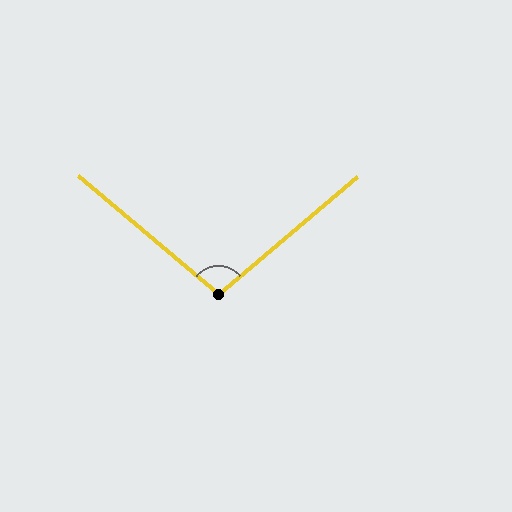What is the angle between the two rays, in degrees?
Approximately 100 degrees.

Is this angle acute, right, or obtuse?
It is obtuse.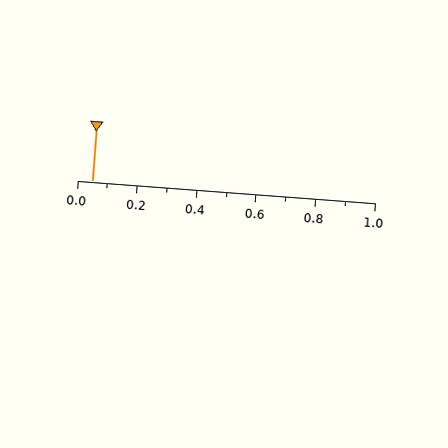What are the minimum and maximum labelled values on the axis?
The axis runs from 0.0 to 1.0.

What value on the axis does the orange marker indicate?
The marker indicates approximately 0.05.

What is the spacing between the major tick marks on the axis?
The major ticks are spaced 0.2 apart.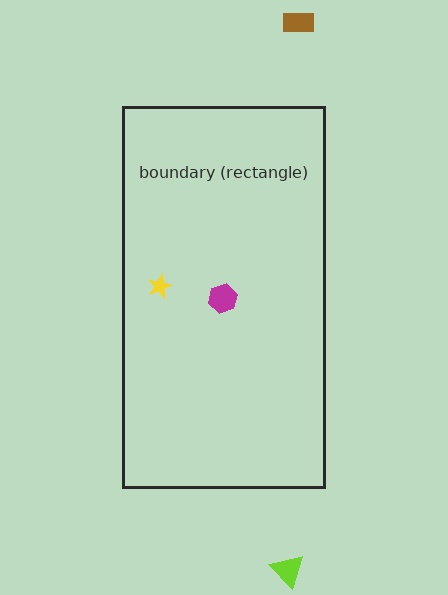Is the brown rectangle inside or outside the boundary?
Outside.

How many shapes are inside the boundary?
2 inside, 2 outside.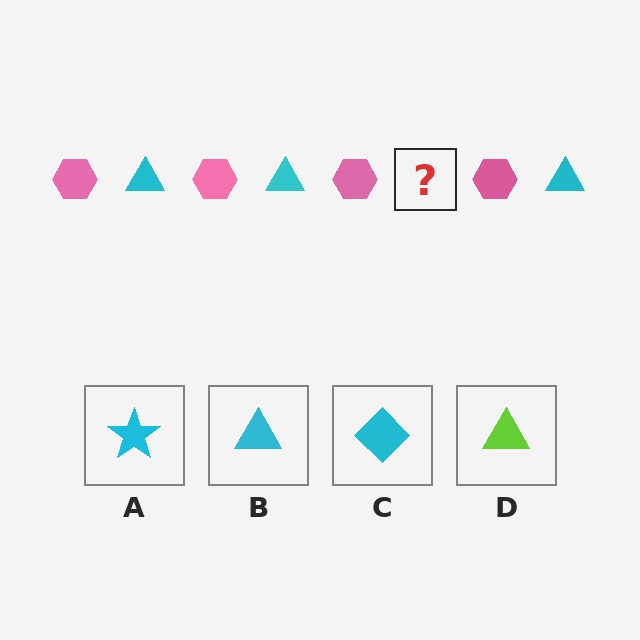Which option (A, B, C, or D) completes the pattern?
B.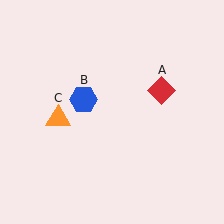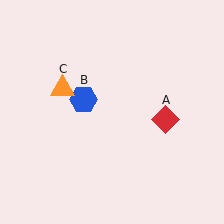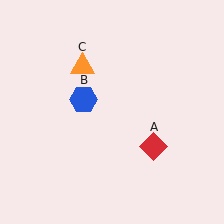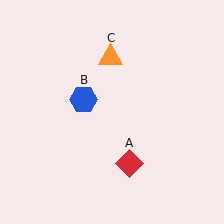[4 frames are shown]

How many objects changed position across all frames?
2 objects changed position: red diamond (object A), orange triangle (object C).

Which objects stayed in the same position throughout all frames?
Blue hexagon (object B) remained stationary.